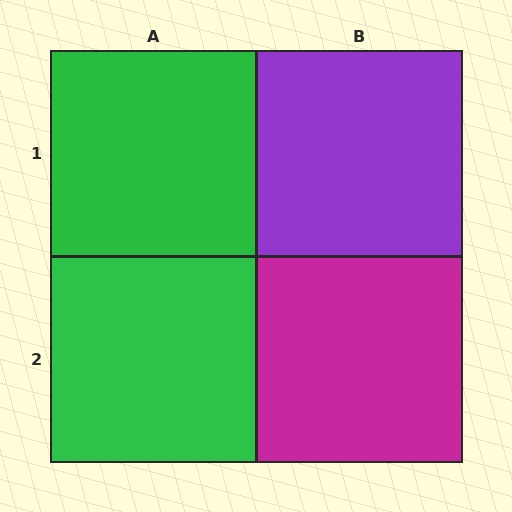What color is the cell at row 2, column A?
Green.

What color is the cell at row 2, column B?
Magenta.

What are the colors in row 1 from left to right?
Green, purple.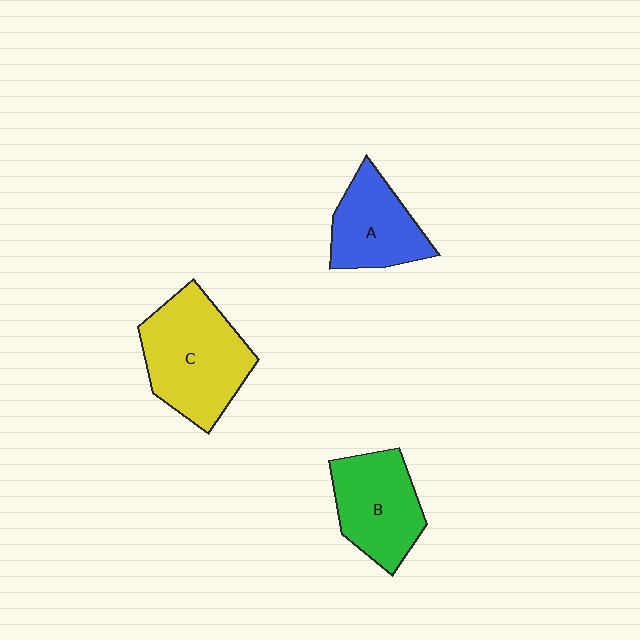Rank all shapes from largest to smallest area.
From largest to smallest: C (yellow), B (green), A (blue).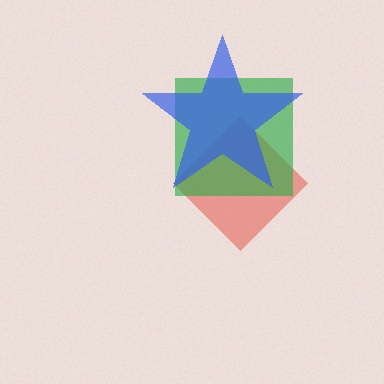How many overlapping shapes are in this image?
There are 3 overlapping shapes in the image.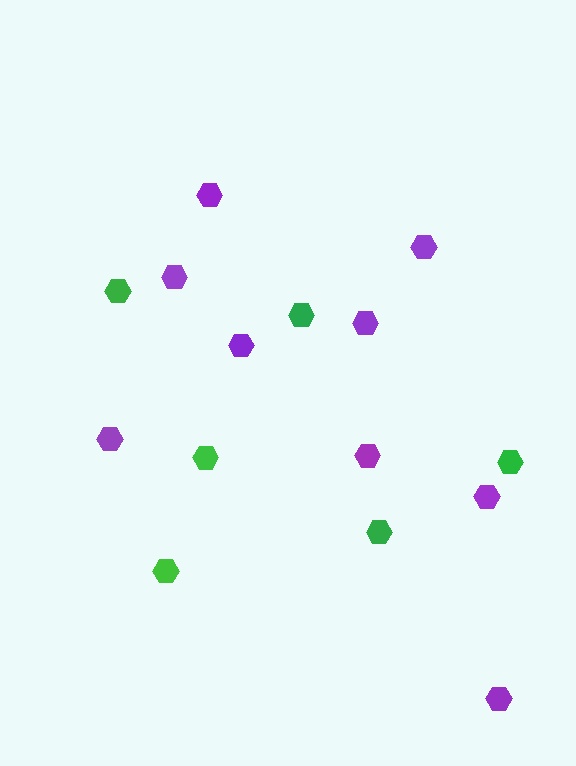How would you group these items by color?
There are 2 groups: one group of green hexagons (6) and one group of purple hexagons (9).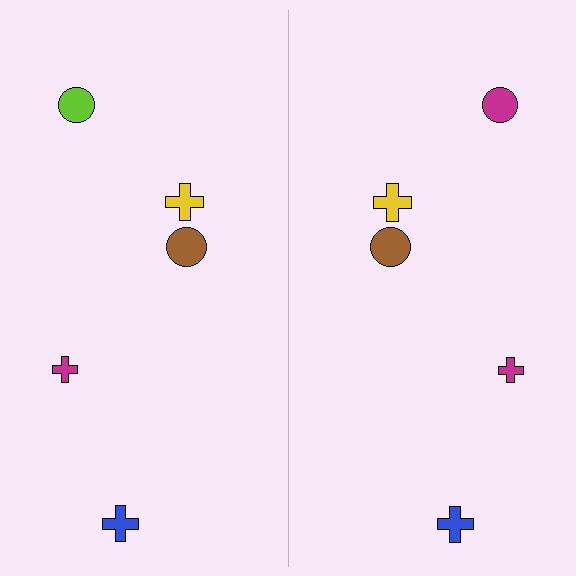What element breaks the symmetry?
The magenta circle on the right side breaks the symmetry — its mirror counterpart is lime.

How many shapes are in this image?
There are 10 shapes in this image.